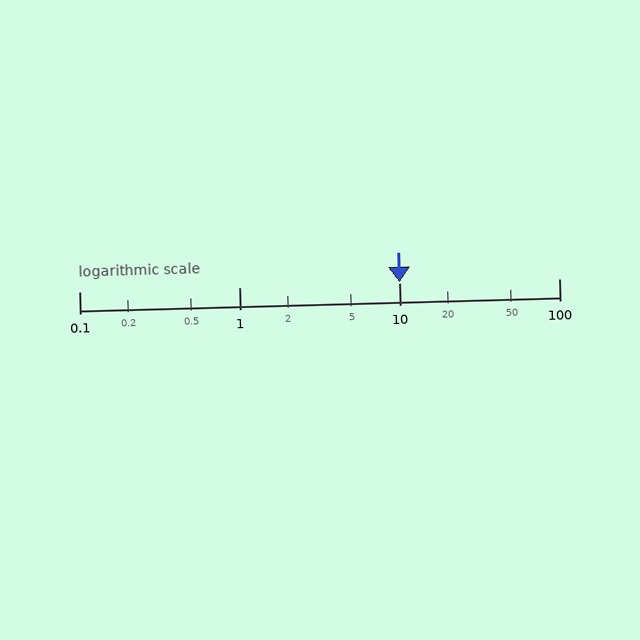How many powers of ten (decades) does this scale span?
The scale spans 3 decades, from 0.1 to 100.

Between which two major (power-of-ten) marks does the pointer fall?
The pointer is between 10 and 100.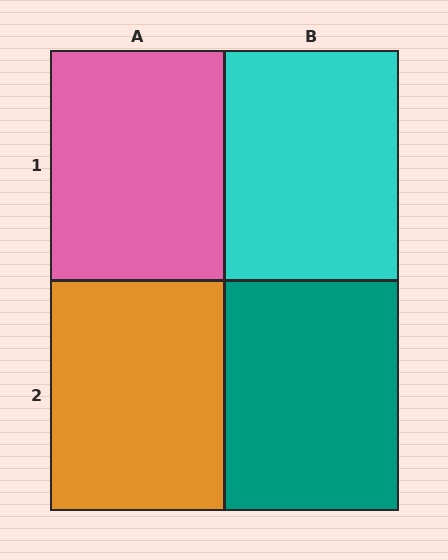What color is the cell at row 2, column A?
Orange.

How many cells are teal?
1 cell is teal.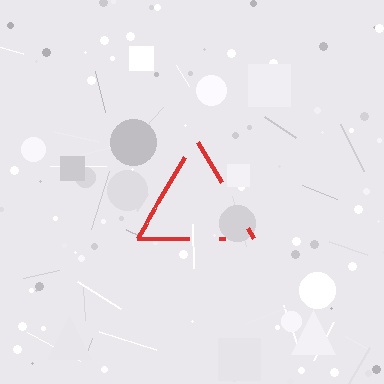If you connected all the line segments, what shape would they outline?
They would outline a triangle.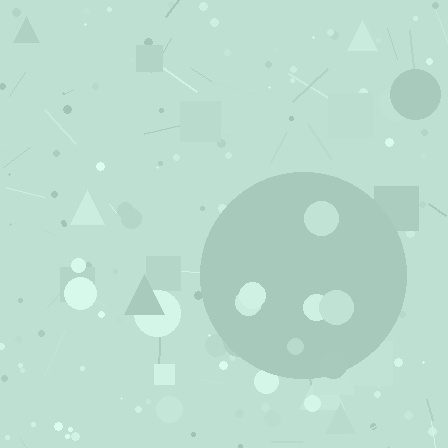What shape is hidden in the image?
A circle is hidden in the image.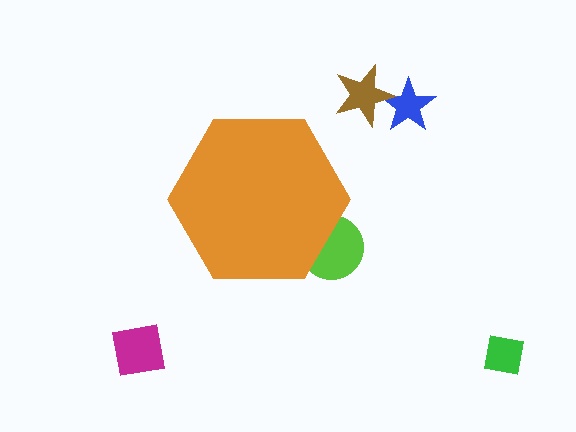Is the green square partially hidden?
No, the green square is fully visible.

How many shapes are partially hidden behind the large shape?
1 shape is partially hidden.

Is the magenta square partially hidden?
No, the magenta square is fully visible.